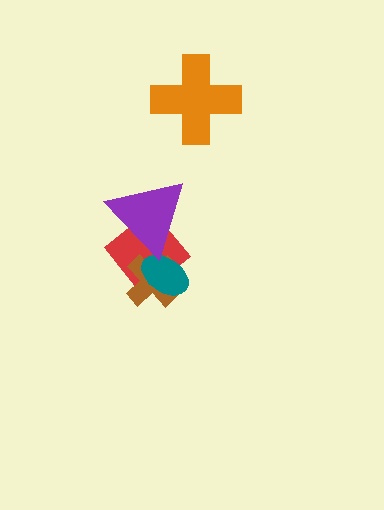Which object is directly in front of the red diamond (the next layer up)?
The brown cross is directly in front of the red diamond.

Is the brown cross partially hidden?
Yes, it is partially covered by another shape.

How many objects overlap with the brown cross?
3 objects overlap with the brown cross.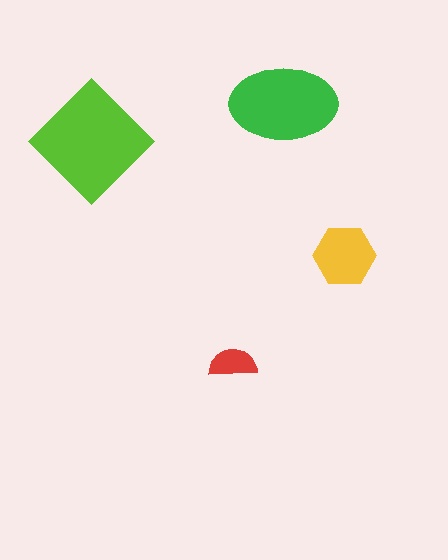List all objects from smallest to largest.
The red semicircle, the yellow hexagon, the green ellipse, the lime diamond.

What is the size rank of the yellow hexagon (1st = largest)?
3rd.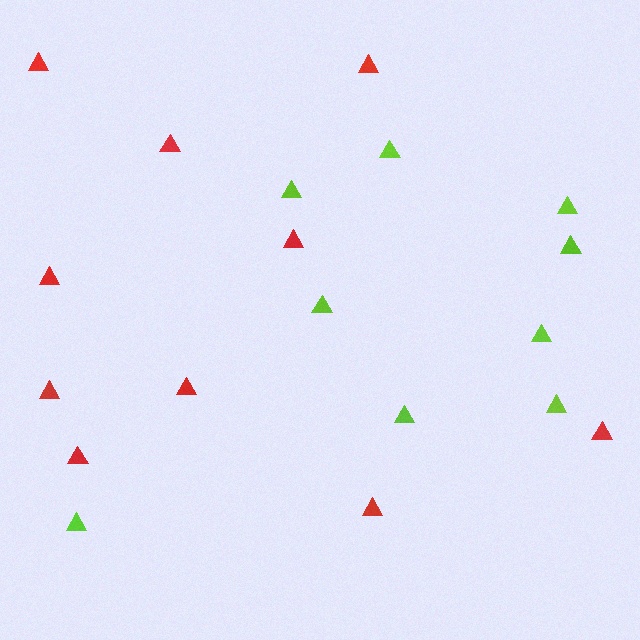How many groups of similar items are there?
There are 2 groups: one group of red triangles (10) and one group of lime triangles (9).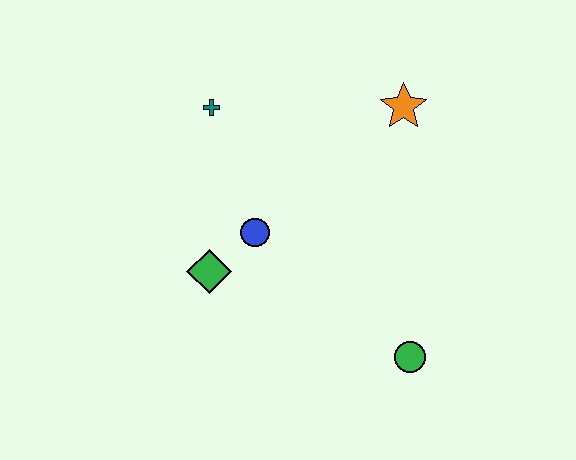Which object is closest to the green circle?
The blue circle is closest to the green circle.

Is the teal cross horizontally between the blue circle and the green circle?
No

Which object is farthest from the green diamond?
The orange star is farthest from the green diamond.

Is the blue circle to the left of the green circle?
Yes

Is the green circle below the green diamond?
Yes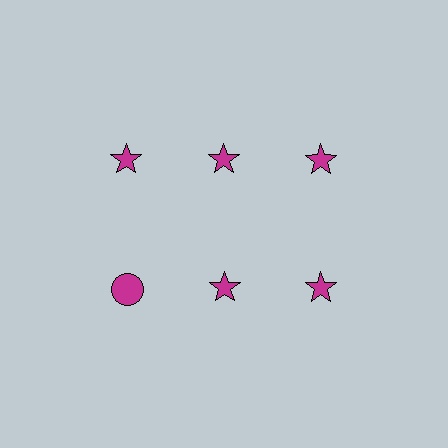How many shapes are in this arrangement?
There are 6 shapes arranged in a grid pattern.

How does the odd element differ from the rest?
It has a different shape: circle instead of star.